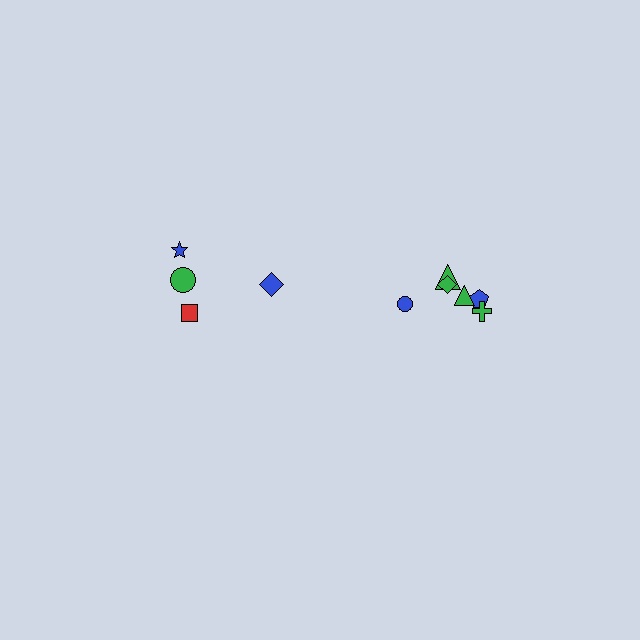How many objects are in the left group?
There are 4 objects.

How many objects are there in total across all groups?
There are 10 objects.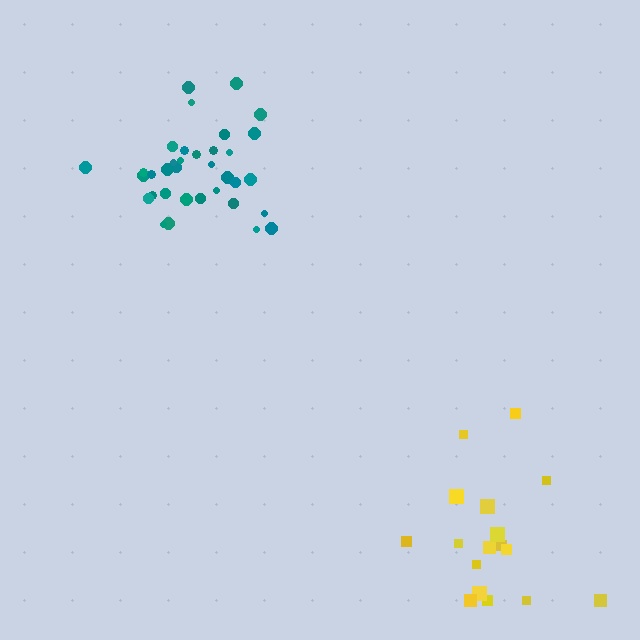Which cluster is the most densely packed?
Teal.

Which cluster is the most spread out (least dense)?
Yellow.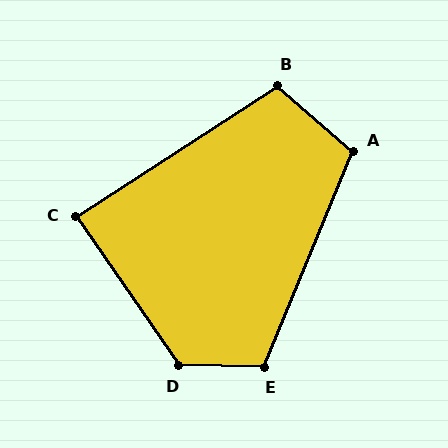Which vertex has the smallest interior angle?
C, at approximately 88 degrees.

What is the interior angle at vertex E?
Approximately 112 degrees (obtuse).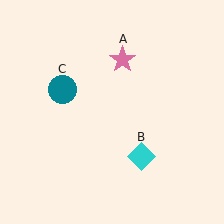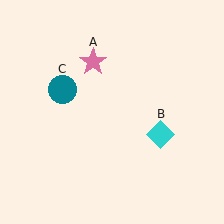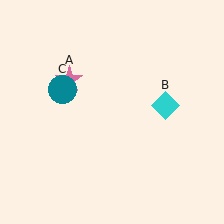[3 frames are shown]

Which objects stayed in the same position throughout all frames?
Teal circle (object C) remained stationary.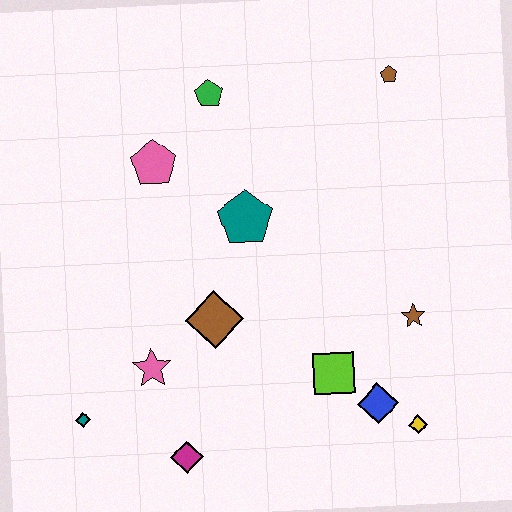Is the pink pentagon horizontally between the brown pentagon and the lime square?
No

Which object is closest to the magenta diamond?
The pink star is closest to the magenta diamond.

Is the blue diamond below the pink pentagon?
Yes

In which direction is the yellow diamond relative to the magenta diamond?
The yellow diamond is to the right of the magenta diamond.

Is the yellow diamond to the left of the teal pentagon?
No